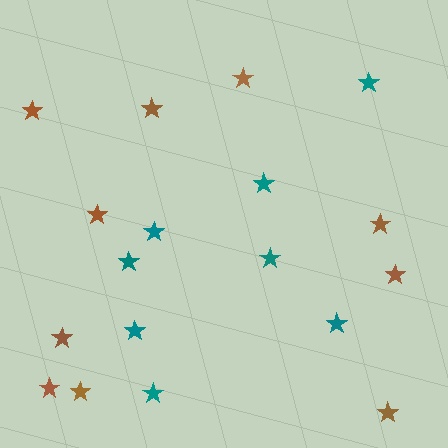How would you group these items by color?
There are 2 groups: one group of teal stars (8) and one group of brown stars (10).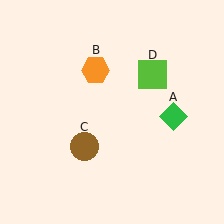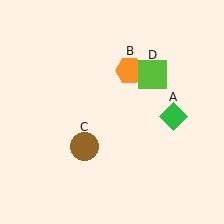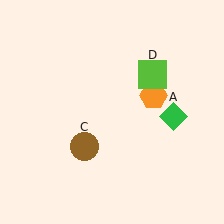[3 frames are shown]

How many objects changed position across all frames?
1 object changed position: orange hexagon (object B).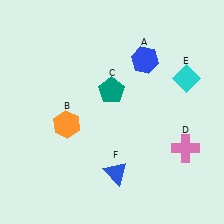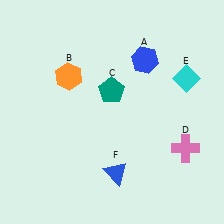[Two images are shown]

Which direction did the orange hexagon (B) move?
The orange hexagon (B) moved up.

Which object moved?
The orange hexagon (B) moved up.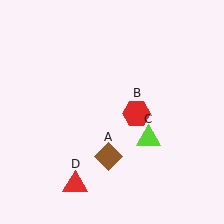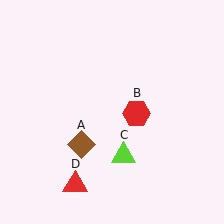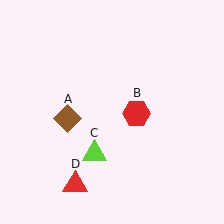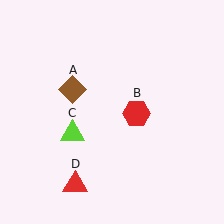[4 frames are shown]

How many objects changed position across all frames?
2 objects changed position: brown diamond (object A), lime triangle (object C).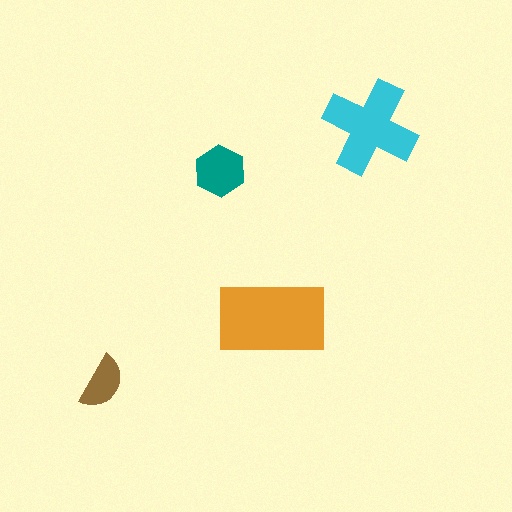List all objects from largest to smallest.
The orange rectangle, the cyan cross, the teal hexagon, the brown semicircle.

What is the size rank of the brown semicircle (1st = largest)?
4th.